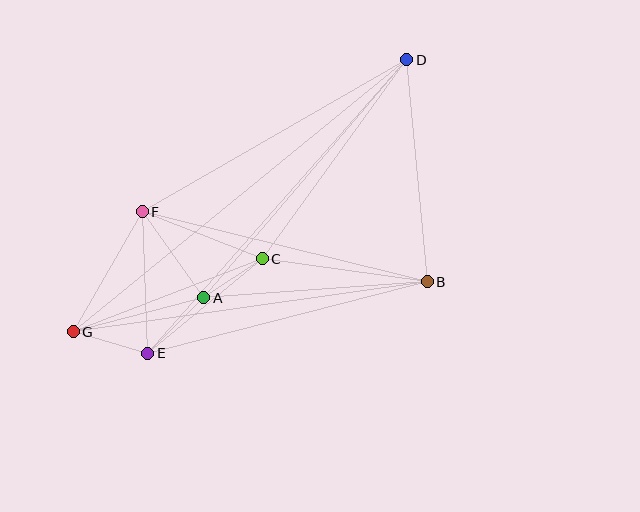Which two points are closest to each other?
Points A and C are closest to each other.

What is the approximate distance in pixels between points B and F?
The distance between B and F is approximately 293 pixels.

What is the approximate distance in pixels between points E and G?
The distance between E and G is approximately 77 pixels.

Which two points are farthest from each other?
Points D and G are farthest from each other.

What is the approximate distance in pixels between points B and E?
The distance between B and E is approximately 289 pixels.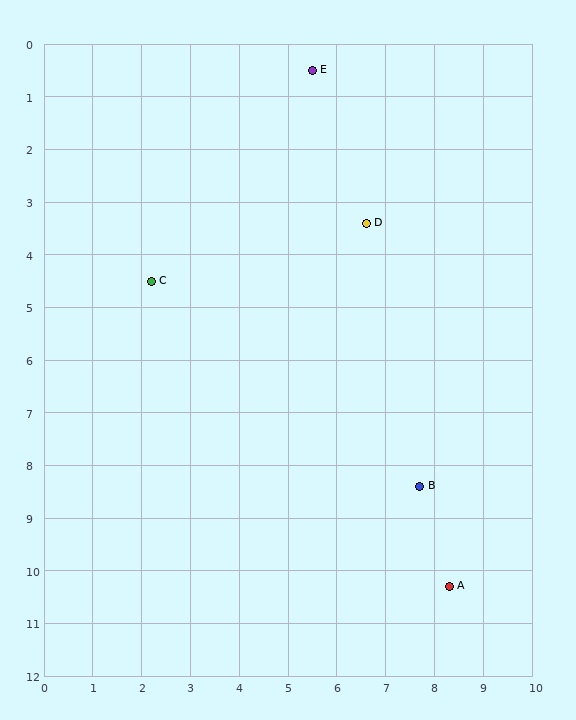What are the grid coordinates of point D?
Point D is at approximately (6.6, 3.4).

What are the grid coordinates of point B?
Point B is at approximately (7.7, 8.4).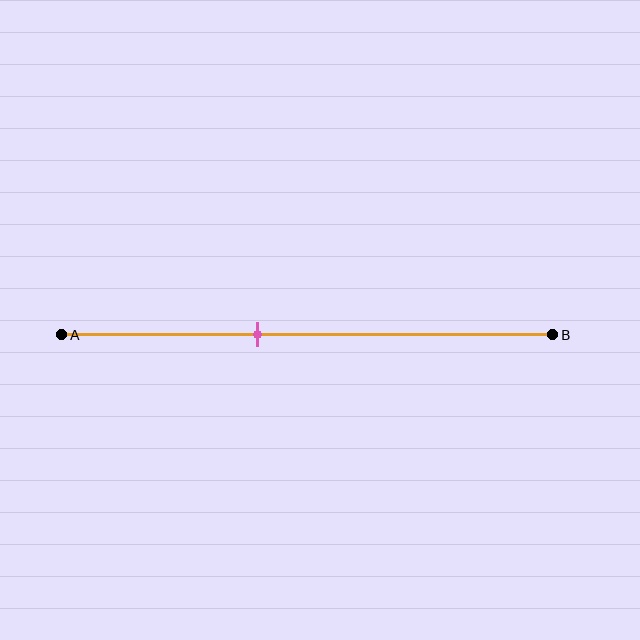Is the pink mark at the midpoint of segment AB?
No, the mark is at about 40% from A, not at the 50% midpoint.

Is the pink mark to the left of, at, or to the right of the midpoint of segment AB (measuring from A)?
The pink mark is to the left of the midpoint of segment AB.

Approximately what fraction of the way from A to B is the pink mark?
The pink mark is approximately 40% of the way from A to B.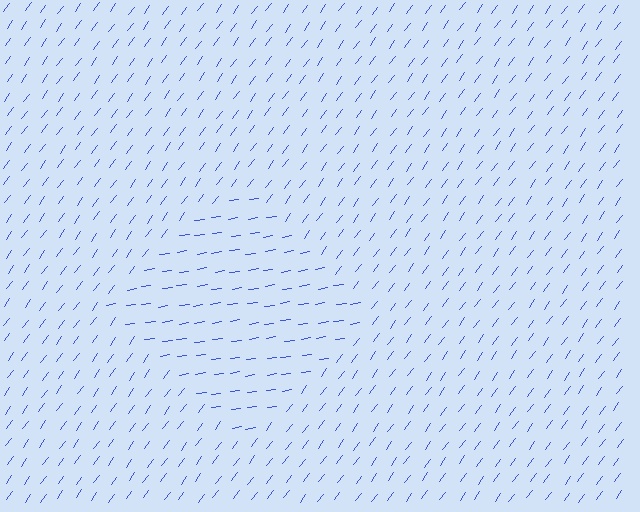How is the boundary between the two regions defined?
The boundary is defined purely by a change in line orientation (approximately 45 degrees difference). All lines are the same color and thickness.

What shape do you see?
I see a diamond.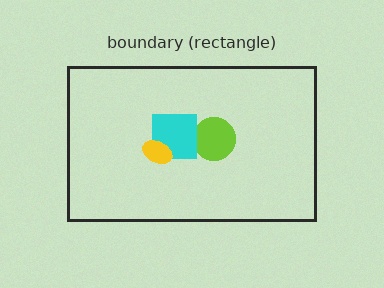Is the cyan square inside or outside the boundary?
Inside.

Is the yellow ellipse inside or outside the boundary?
Inside.